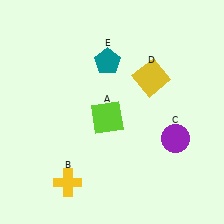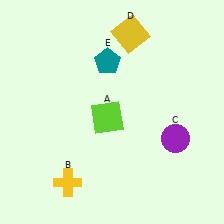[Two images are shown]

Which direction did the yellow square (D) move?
The yellow square (D) moved up.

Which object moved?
The yellow square (D) moved up.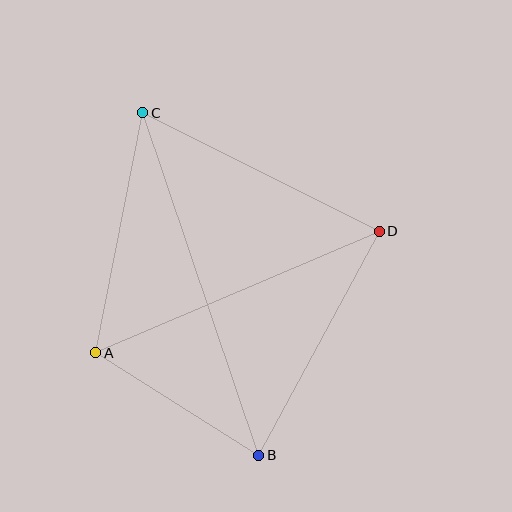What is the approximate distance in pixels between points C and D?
The distance between C and D is approximately 264 pixels.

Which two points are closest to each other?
Points A and B are closest to each other.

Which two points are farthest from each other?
Points B and C are farthest from each other.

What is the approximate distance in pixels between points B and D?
The distance between B and D is approximately 255 pixels.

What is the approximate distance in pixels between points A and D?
The distance between A and D is approximately 309 pixels.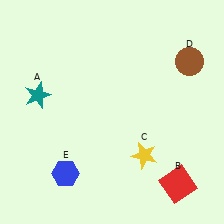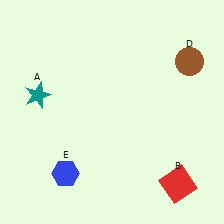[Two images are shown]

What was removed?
The yellow star (C) was removed in Image 2.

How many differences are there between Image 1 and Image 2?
There is 1 difference between the two images.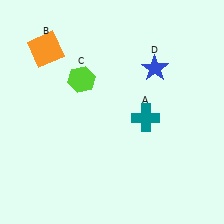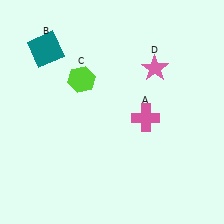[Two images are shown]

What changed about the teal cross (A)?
In Image 1, A is teal. In Image 2, it changed to pink.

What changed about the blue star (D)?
In Image 1, D is blue. In Image 2, it changed to pink.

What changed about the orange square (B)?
In Image 1, B is orange. In Image 2, it changed to teal.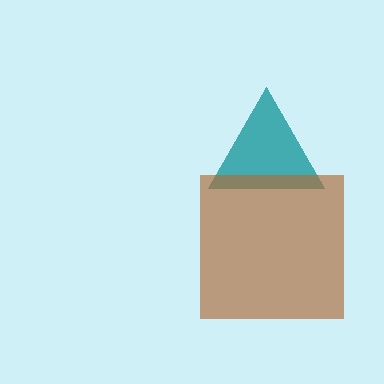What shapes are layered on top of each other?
The layered shapes are: a teal triangle, a brown square.